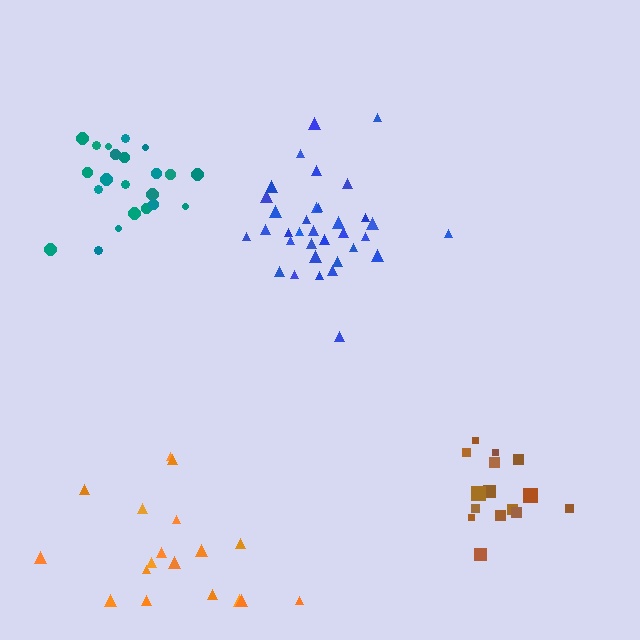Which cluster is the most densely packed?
Blue.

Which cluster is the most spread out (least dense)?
Orange.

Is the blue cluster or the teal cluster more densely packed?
Blue.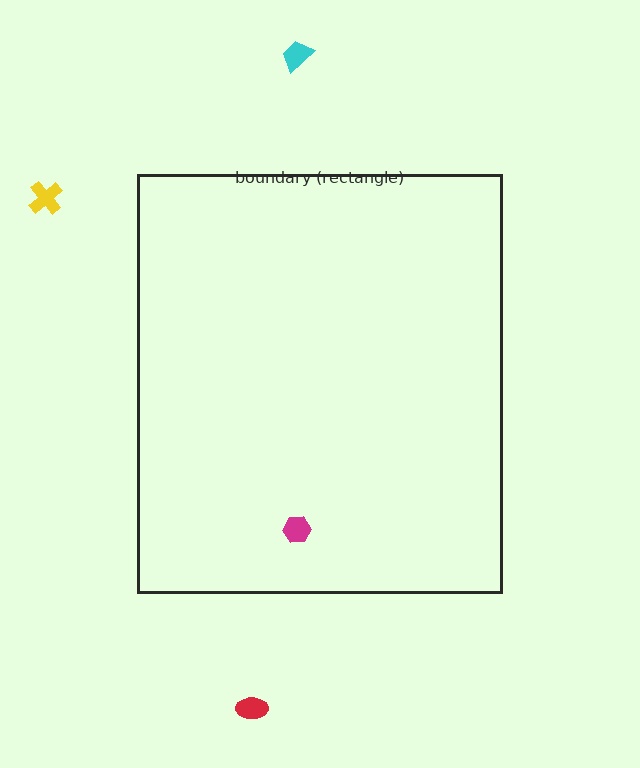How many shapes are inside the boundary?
1 inside, 3 outside.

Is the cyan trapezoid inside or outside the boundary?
Outside.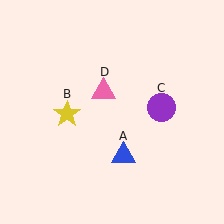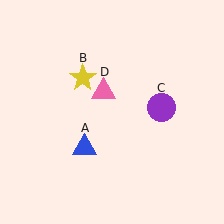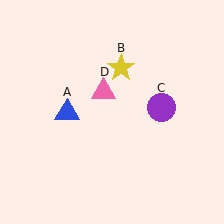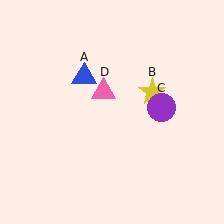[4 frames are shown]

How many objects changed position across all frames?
2 objects changed position: blue triangle (object A), yellow star (object B).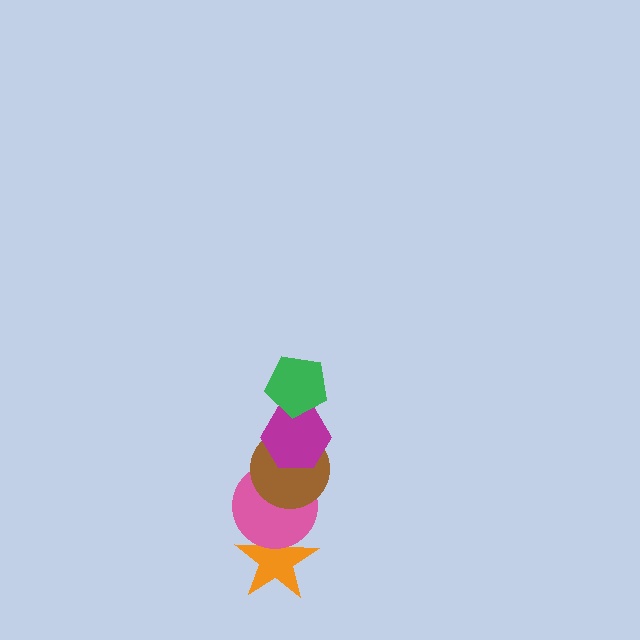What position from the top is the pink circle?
The pink circle is 4th from the top.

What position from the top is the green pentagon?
The green pentagon is 1st from the top.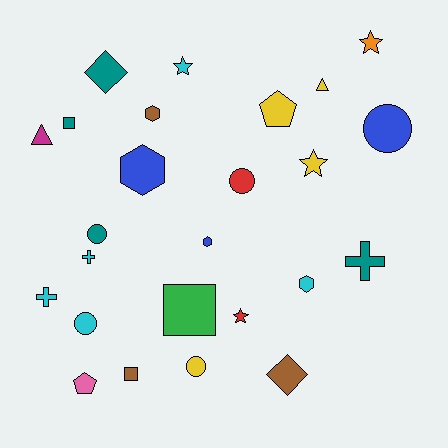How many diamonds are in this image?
There are 2 diamonds.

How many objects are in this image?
There are 25 objects.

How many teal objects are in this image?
There are 4 teal objects.